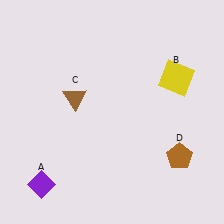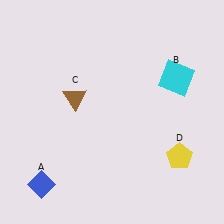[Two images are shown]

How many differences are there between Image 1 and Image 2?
There are 3 differences between the two images.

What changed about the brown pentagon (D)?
In Image 1, D is brown. In Image 2, it changed to yellow.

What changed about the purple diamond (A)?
In Image 1, A is purple. In Image 2, it changed to blue.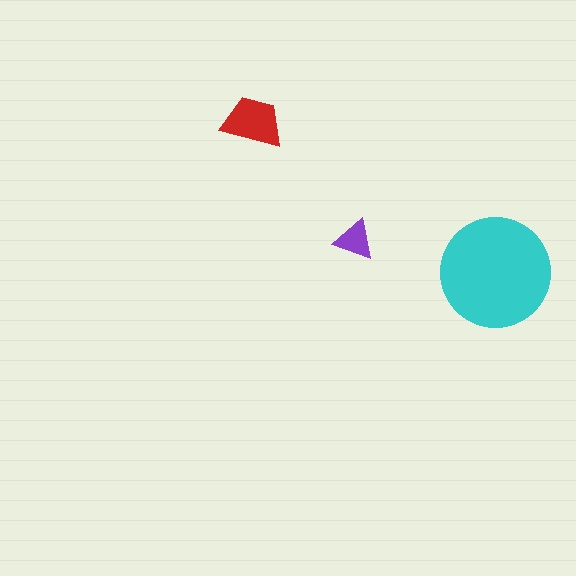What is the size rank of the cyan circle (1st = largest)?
1st.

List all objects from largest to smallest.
The cyan circle, the red trapezoid, the purple triangle.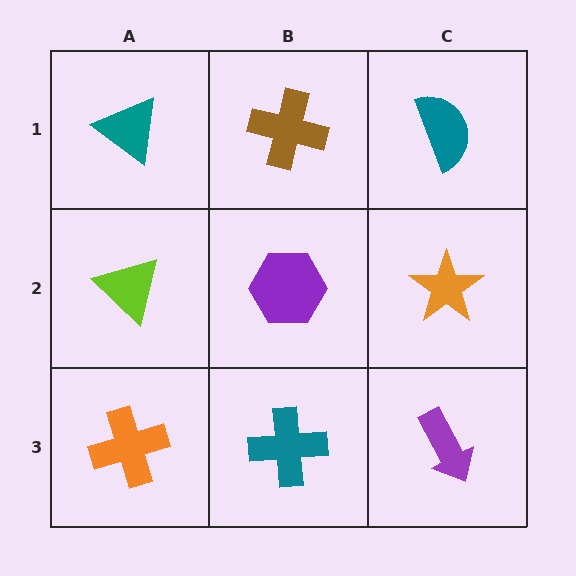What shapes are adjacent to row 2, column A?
A teal triangle (row 1, column A), an orange cross (row 3, column A), a purple hexagon (row 2, column B).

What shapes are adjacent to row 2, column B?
A brown cross (row 1, column B), a teal cross (row 3, column B), a lime triangle (row 2, column A), an orange star (row 2, column C).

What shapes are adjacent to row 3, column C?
An orange star (row 2, column C), a teal cross (row 3, column B).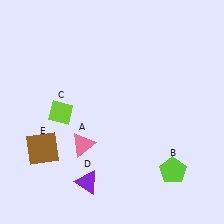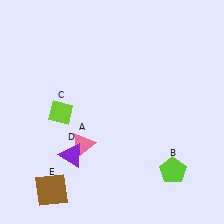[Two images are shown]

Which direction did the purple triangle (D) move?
The purple triangle (D) moved up.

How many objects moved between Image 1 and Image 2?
2 objects moved between the two images.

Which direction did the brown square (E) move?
The brown square (E) moved down.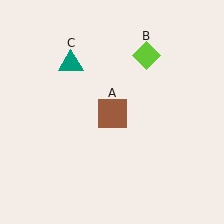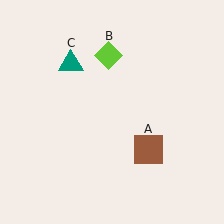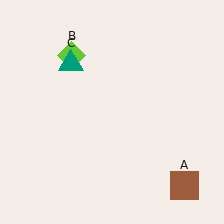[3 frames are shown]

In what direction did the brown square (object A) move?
The brown square (object A) moved down and to the right.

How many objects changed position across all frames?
2 objects changed position: brown square (object A), lime diamond (object B).